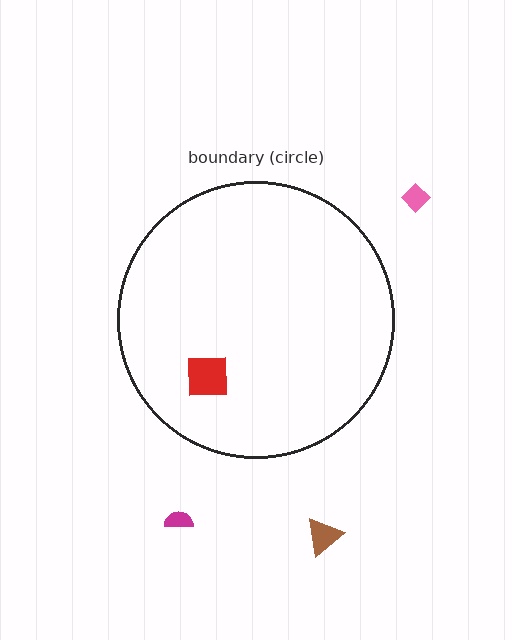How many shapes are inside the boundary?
1 inside, 3 outside.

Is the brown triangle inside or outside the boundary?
Outside.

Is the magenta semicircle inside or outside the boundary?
Outside.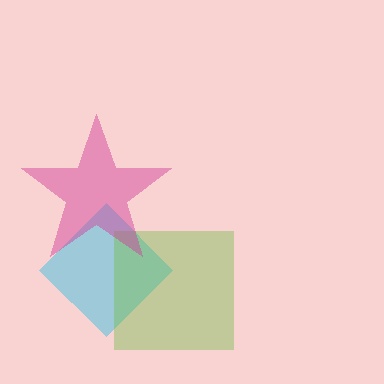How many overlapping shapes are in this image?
There are 3 overlapping shapes in the image.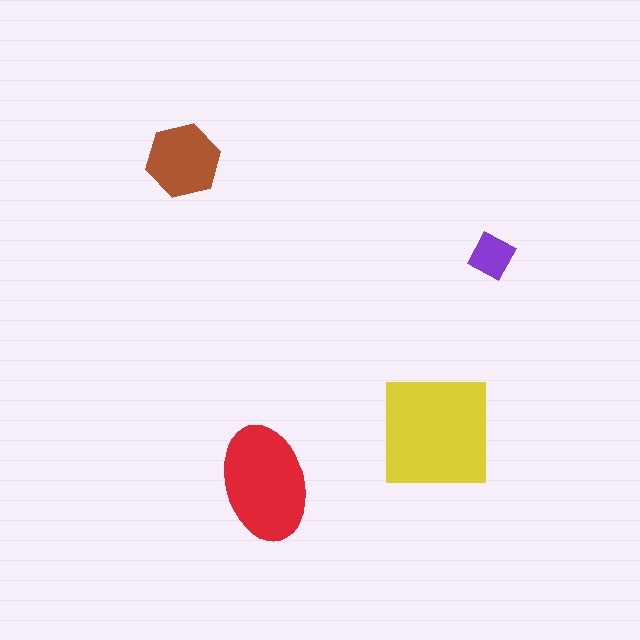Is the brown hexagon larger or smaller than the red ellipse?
Smaller.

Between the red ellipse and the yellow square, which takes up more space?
The yellow square.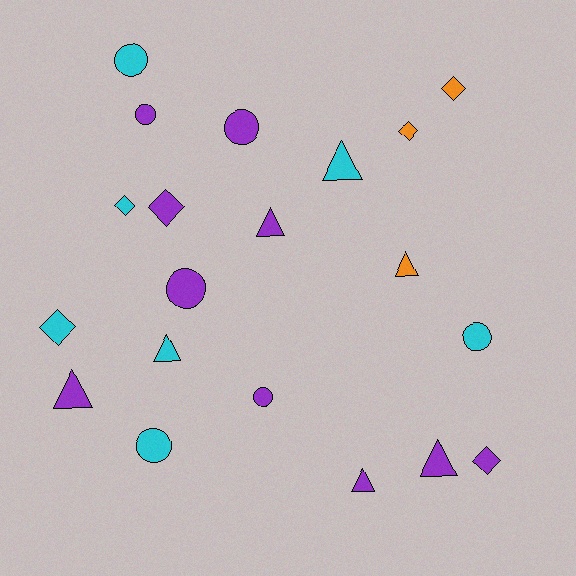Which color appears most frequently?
Purple, with 10 objects.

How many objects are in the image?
There are 20 objects.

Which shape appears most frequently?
Circle, with 7 objects.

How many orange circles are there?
There are no orange circles.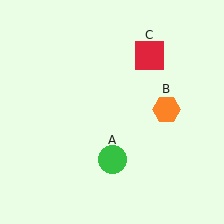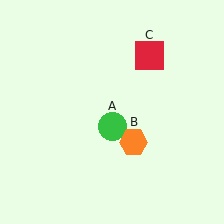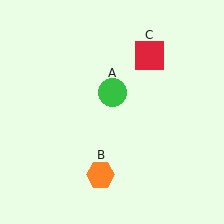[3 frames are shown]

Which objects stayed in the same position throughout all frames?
Red square (object C) remained stationary.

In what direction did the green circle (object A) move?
The green circle (object A) moved up.